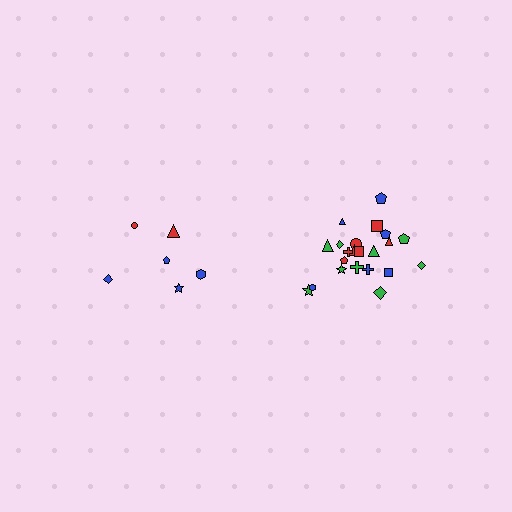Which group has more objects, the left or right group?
The right group.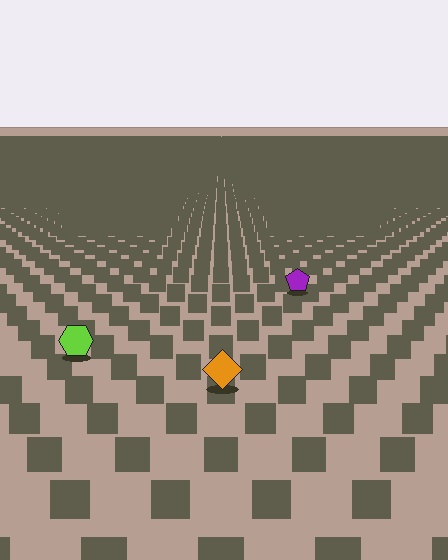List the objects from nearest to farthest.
From nearest to farthest: the orange diamond, the lime hexagon, the purple pentagon.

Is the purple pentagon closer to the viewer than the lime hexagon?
No. The lime hexagon is closer — you can tell from the texture gradient: the ground texture is coarser near it.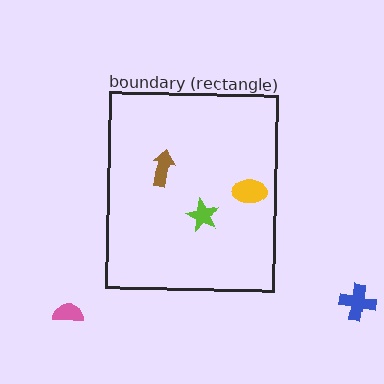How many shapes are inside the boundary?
3 inside, 2 outside.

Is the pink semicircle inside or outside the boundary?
Outside.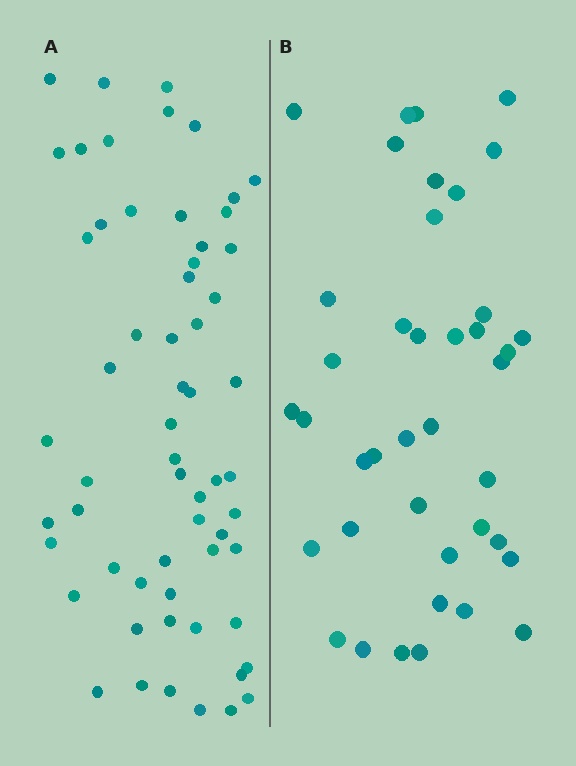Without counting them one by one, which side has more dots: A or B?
Region A (the left region) has more dots.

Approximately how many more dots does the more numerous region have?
Region A has approximately 20 more dots than region B.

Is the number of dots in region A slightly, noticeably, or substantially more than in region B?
Region A has substantially more. The ratio is roughly 1.5 to 1.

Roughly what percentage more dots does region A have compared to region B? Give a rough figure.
About 50% more.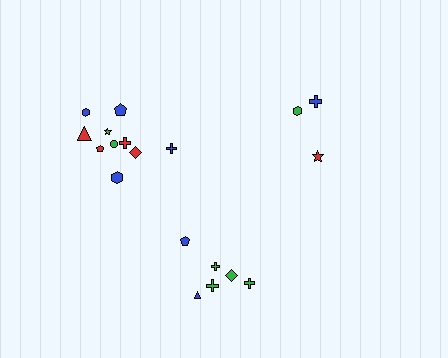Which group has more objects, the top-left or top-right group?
The top-left group.